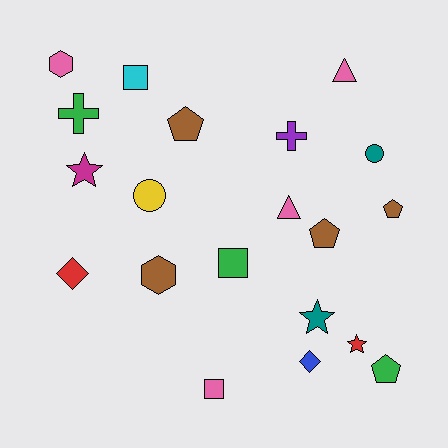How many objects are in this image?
There are 20 objects.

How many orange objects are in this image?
There are no orange objects.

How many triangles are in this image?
There are 2 triangles.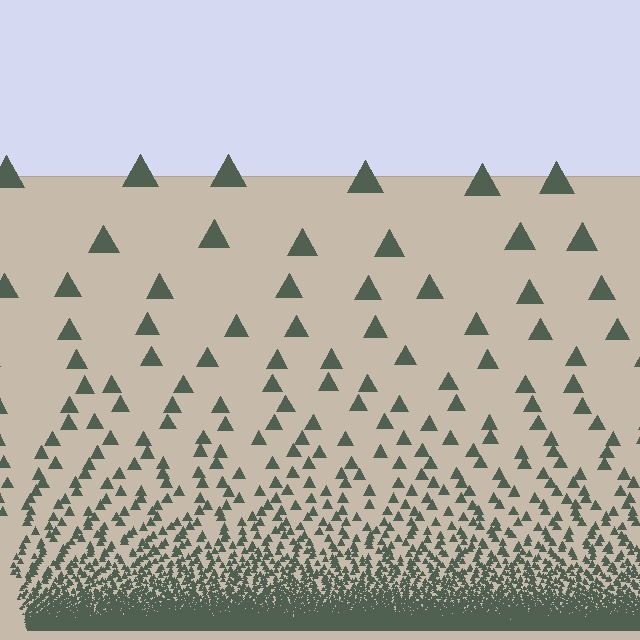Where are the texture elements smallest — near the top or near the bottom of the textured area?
Near the bottom.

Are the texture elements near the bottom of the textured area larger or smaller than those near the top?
Smaller. The gradient is inverted — elements near the bottom are smaller and denser.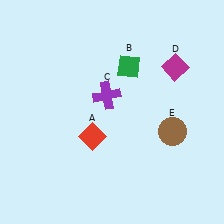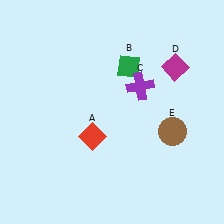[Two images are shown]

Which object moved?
The purple cross (C) moved right.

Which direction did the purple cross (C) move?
The purple cross (C) moved right.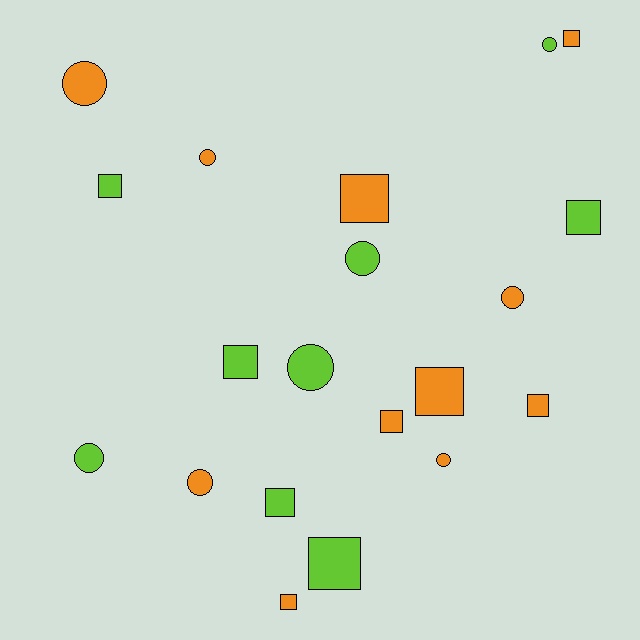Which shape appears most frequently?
Square, with 11 objects.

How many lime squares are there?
There are 5 lime squares.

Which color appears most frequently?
Orange, with 11 objects.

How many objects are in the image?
There are 20 objects.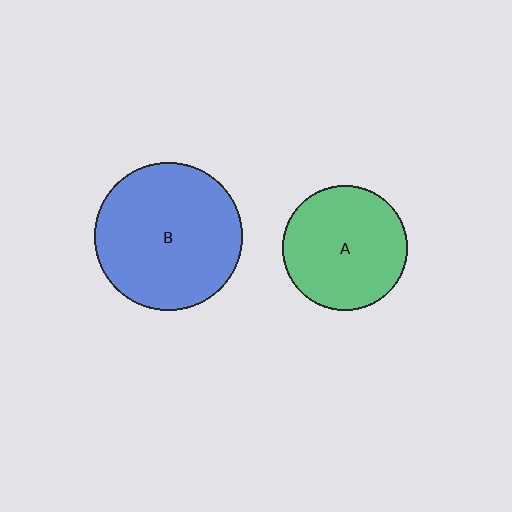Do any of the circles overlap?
No, none of the circles overlap.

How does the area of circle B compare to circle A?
Approximately 1.4 times.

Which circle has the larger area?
Circle B (blue).